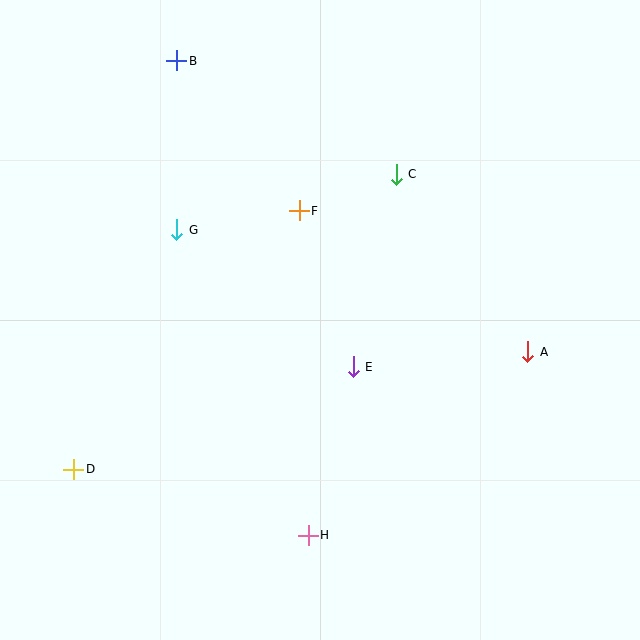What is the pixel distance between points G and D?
The distance between G and D is 261 pixels.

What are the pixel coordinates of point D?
Point D is at (74, 469).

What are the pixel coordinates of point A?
Point A is at (528, 352).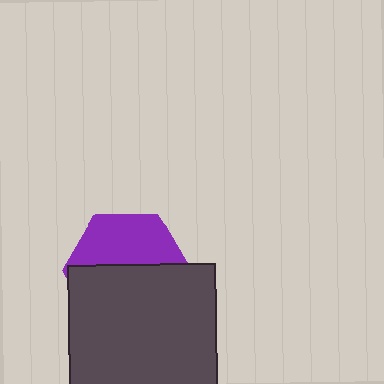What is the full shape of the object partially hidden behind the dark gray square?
The partially hidden object is a purple hexagon.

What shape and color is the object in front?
The object in front is a dark gray square.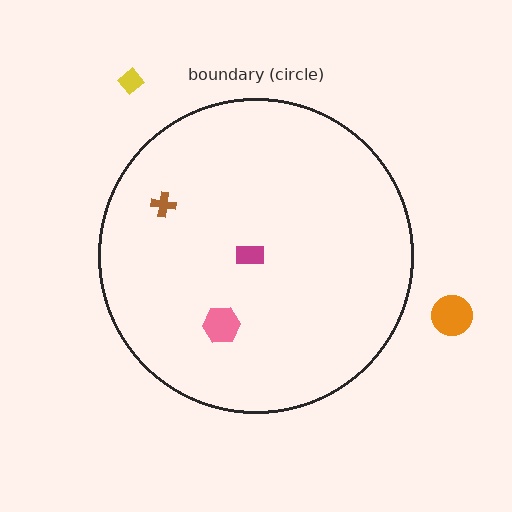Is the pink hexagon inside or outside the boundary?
Inside.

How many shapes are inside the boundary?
3 inside, 2 outside.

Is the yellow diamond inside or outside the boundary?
Outside.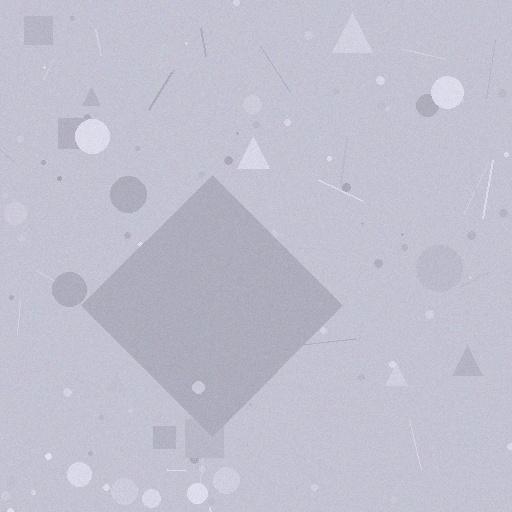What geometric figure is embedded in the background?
A diamond is embedded in the background.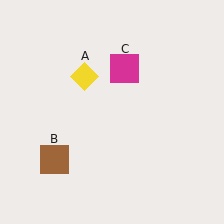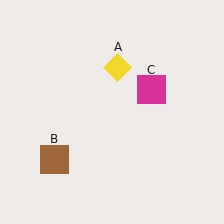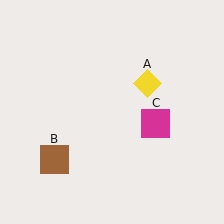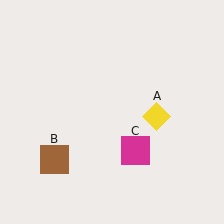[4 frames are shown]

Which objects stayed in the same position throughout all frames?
Brown square (object B) remained stationary.